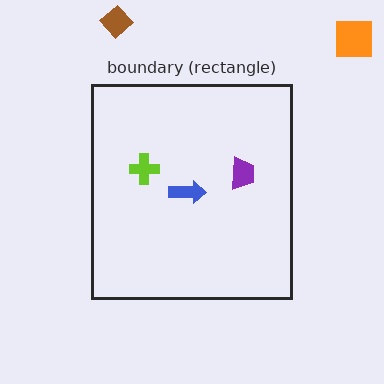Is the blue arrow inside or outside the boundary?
Inside.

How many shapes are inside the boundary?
3 inside, 2 outside.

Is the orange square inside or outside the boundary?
Outside.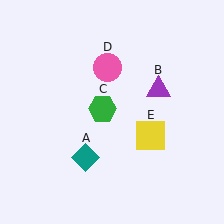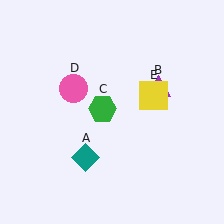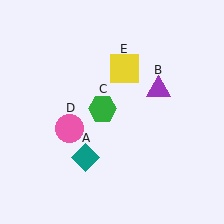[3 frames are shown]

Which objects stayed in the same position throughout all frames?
Teal diamond (object A) and purple triangle (object B) and green hexagon (object C) remained stationary.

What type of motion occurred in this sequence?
The pink circle (object D), yellow square (object E) rotated counterclockwise around the center of the scene.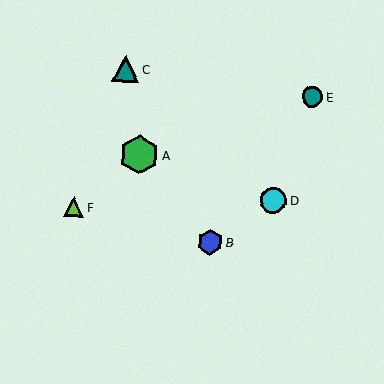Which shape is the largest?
The green hexagon (labeled A) is the largest.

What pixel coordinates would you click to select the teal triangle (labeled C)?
Click at (126, 68) to select the teal triangle C.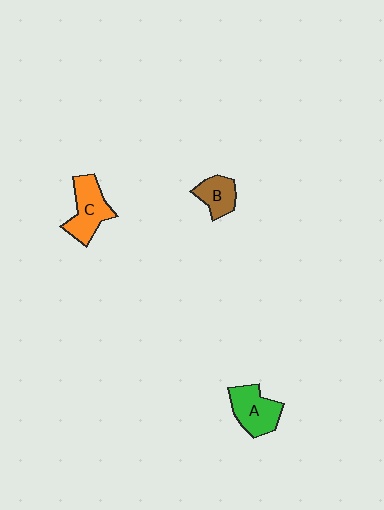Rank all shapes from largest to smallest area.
From largest to smallest: C (orange), A (green), B (brown).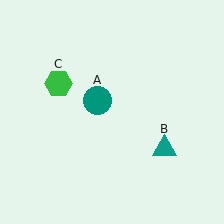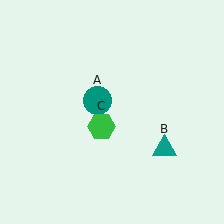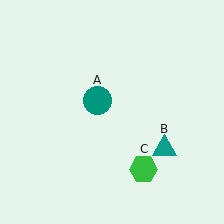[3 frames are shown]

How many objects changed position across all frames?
1 object changed position: green hexagon (object C).